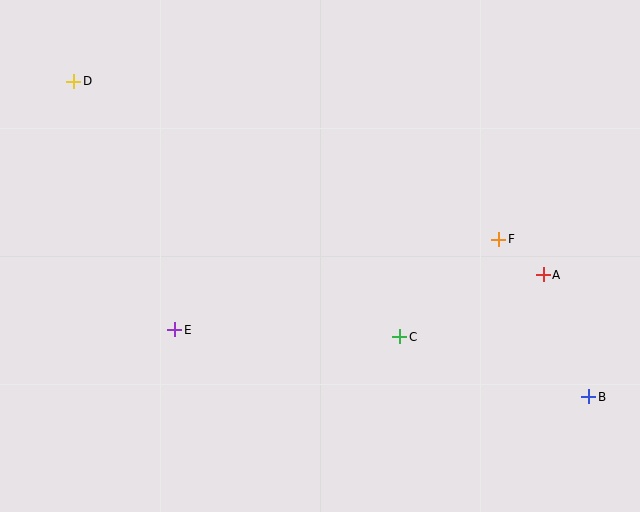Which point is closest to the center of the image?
Point C at (400, 337) is closest to the center.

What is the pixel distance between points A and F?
The distance between A and F is 57 pixels.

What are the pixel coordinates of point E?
Point E is at (175, 330).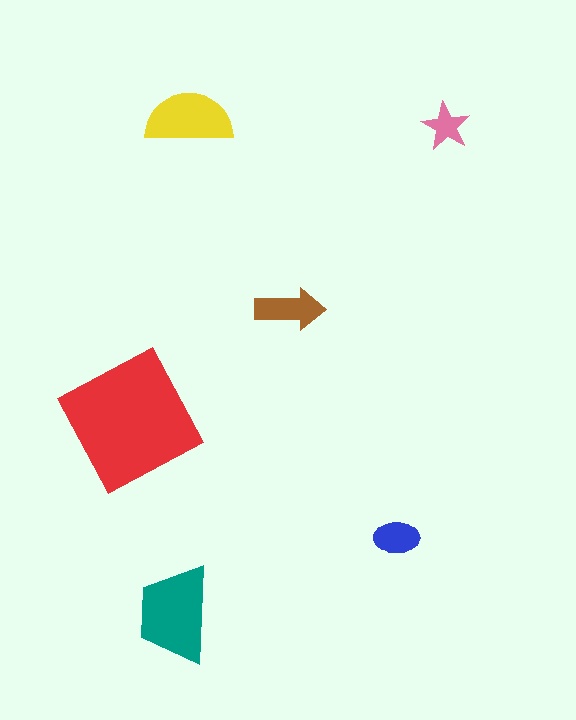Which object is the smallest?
The pink star.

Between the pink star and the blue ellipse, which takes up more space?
The blue ellipse.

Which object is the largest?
The red square.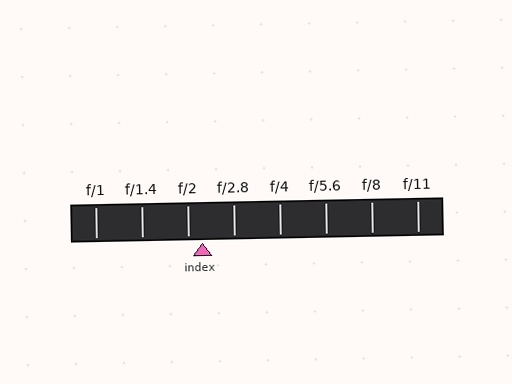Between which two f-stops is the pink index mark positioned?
The index mark is between f/2 and f/2.8.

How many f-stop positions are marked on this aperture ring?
There are 8 f-stop positions marked.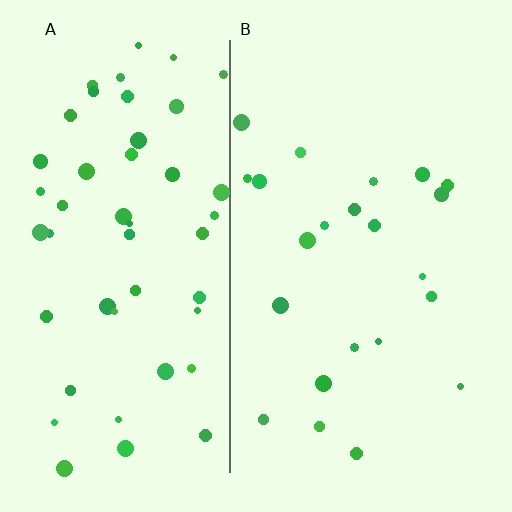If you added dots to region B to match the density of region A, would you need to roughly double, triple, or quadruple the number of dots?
Approximately double.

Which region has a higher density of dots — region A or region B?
A (the left).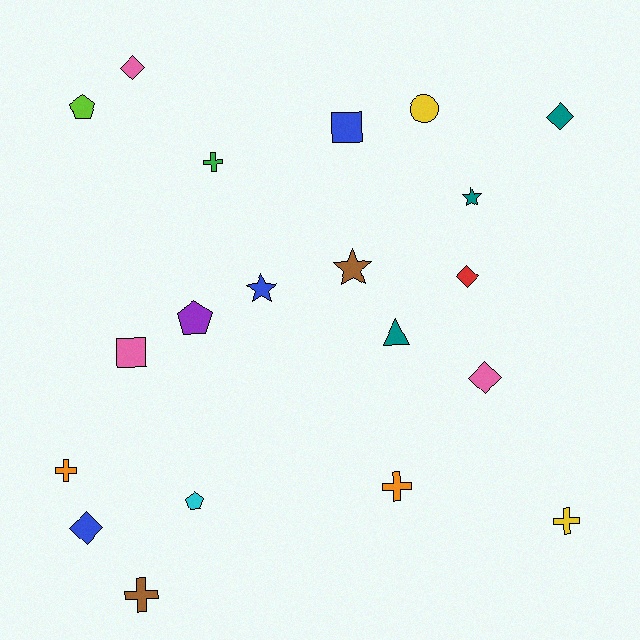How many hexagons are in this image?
There are no hexagons.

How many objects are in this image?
There are 20 objects.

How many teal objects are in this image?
There are 3 teal objects.